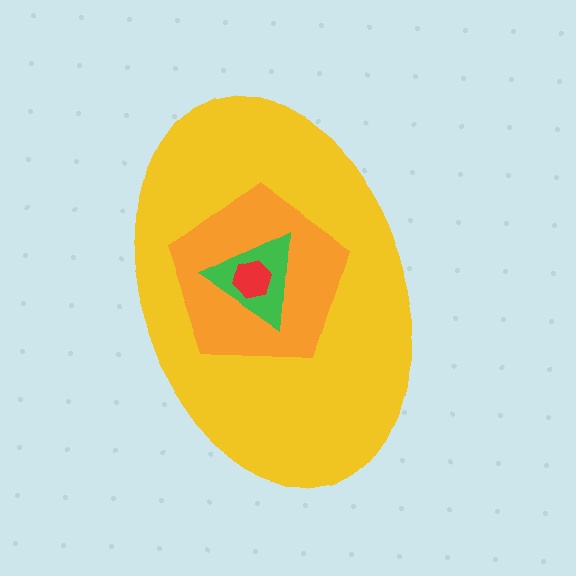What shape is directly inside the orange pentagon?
The green triangle.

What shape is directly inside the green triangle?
The red hexagon.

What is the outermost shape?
The yellow ellipse.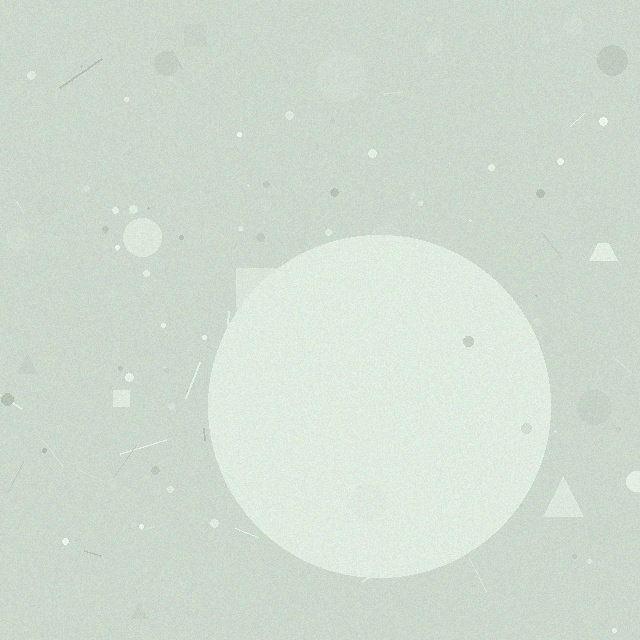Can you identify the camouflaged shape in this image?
The camouflaged shape is a circle.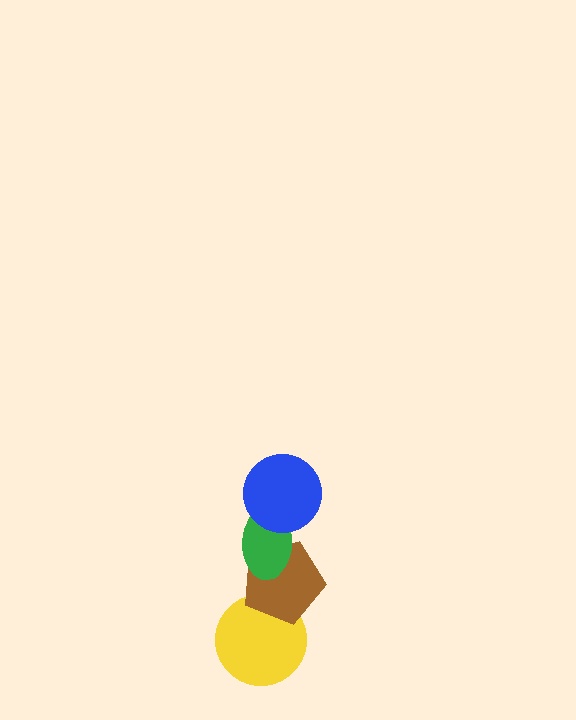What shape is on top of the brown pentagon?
The green ellipse is on top of the brown pentagon.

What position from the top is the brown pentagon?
The brown pentagon is 3rd from the top.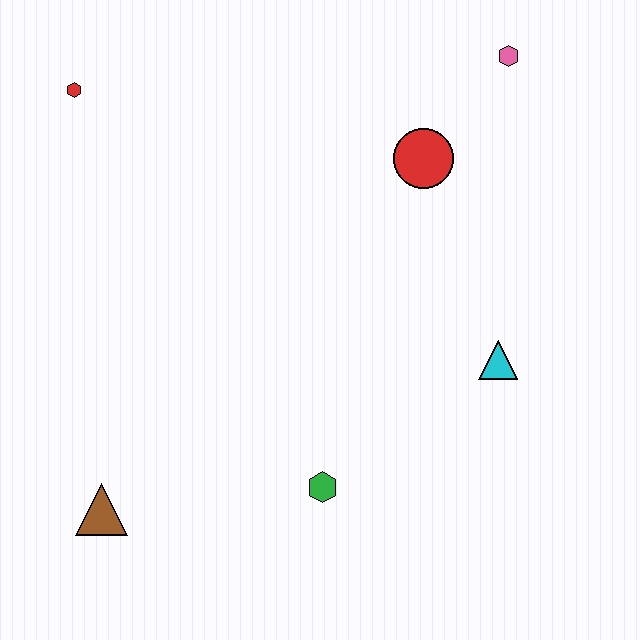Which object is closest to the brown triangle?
The green hexagon is closest to the brown triangle.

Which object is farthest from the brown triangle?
The pink hexagon is farthest from the brown triangle.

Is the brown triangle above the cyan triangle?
No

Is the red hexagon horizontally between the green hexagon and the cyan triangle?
No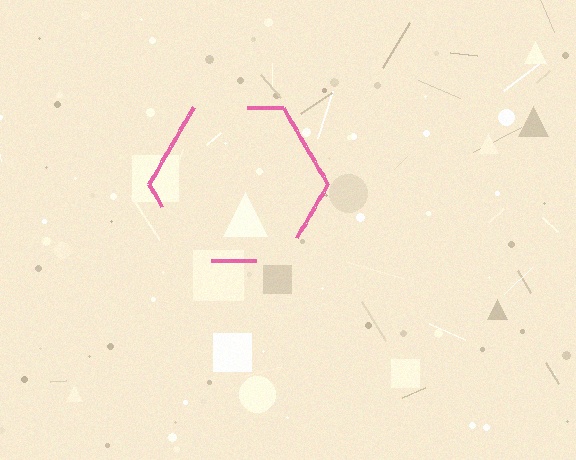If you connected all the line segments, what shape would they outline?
They would outline a hexagon.